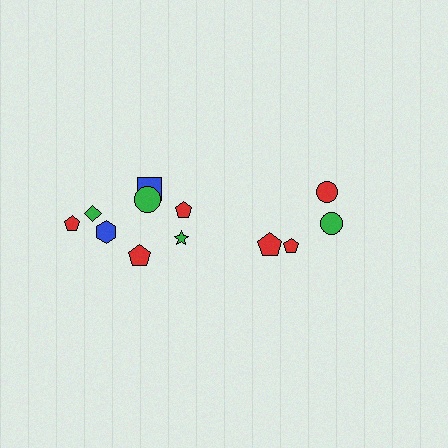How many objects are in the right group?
There are 4 objects.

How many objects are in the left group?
There are 8 objects.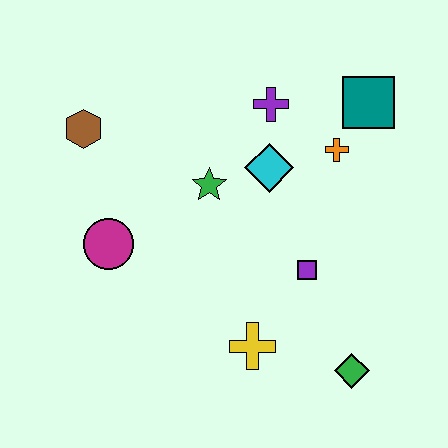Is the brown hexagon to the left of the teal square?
Yes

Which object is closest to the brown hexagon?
The magenta circle is closest to the brown hexagon.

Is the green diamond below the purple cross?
Yes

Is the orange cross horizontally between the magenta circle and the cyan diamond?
No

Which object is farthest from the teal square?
The magenta circle is farthest from the teal square.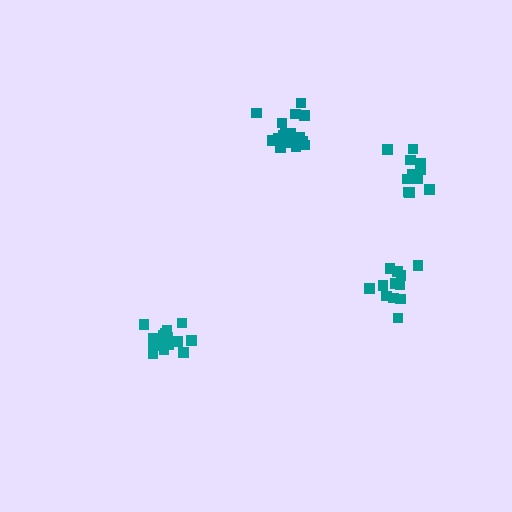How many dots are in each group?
Group 1: 17 dots, Group 2: 17 dots, Group 3: 12 dots, Group 4: 11 dots (57 total).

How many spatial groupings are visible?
There are 4 spatial groupings.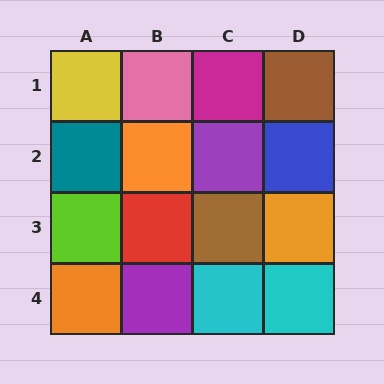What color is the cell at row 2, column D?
Blue.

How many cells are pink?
1 cell is pink.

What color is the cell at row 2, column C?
Purple.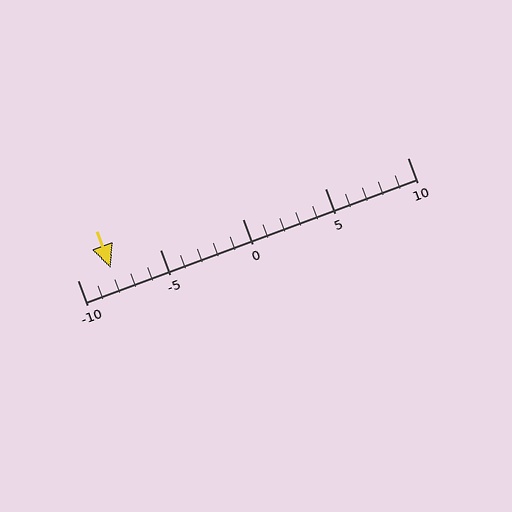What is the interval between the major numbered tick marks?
The major tick marks are spaced 5 units apart.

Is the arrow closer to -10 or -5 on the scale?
The arrow is closer to -10.